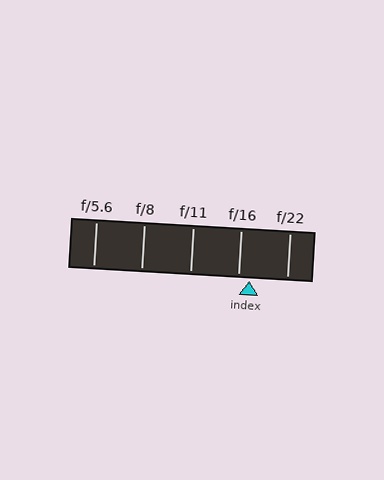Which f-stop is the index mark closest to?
The index mark is closest to f/16.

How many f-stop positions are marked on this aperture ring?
There are 5 f-stop positions marked.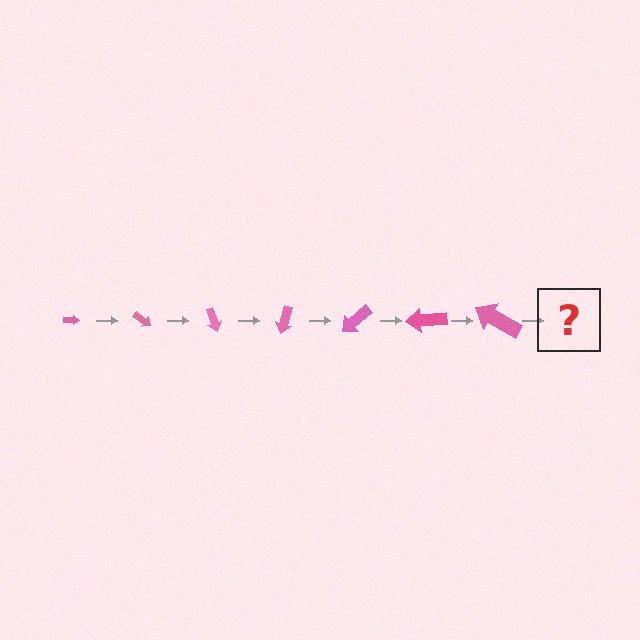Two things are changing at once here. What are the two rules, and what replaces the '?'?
The two rules are that the arrow grows larger each step and it rotates 35 degrees each step. The '?' should be an arrow, larger than the previous one and rotated 245 degrees from the start.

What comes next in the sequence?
The next element should be an arrow, larger than the previous one and rotated 245 degrees from the start.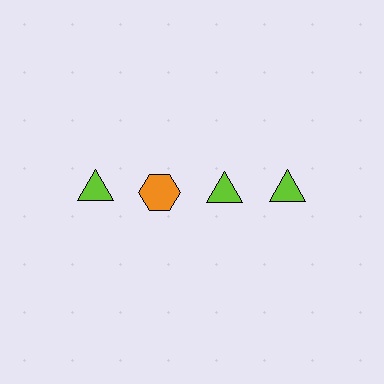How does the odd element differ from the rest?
It differs in both color (orange instead of lime) and shape (hexagon instead of triangle).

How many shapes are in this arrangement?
There are 4 shapes arranged in a grid pattern.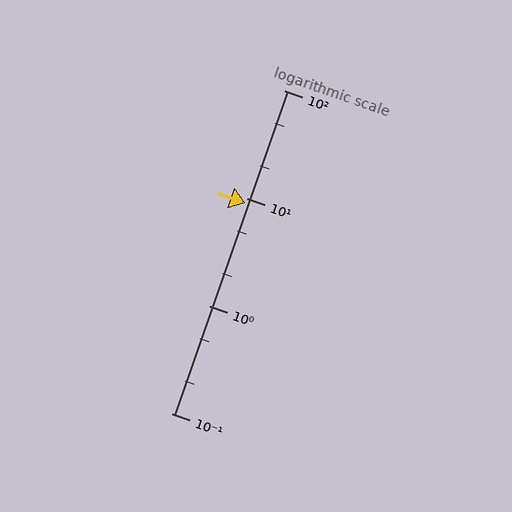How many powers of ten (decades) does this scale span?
The scale spans 3 decades, from 0.1 to 100.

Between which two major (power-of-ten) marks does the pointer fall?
The pointer is between 1 and 10.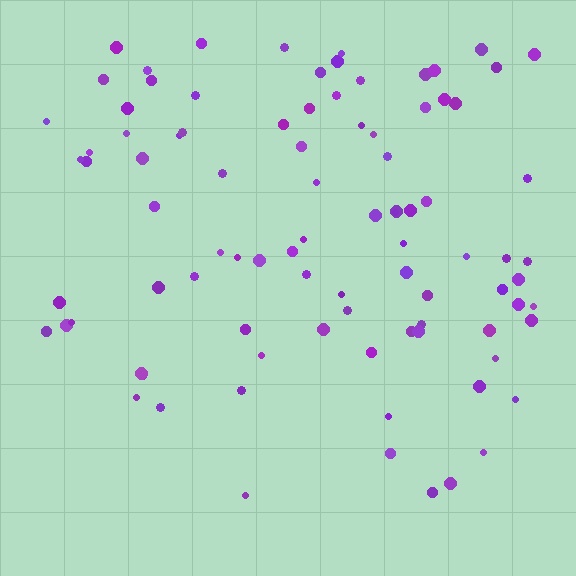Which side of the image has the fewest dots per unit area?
The bottom.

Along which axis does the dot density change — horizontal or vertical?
Vertical.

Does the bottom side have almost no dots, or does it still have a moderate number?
Still a moderate number, just noticeably fewer than the top.